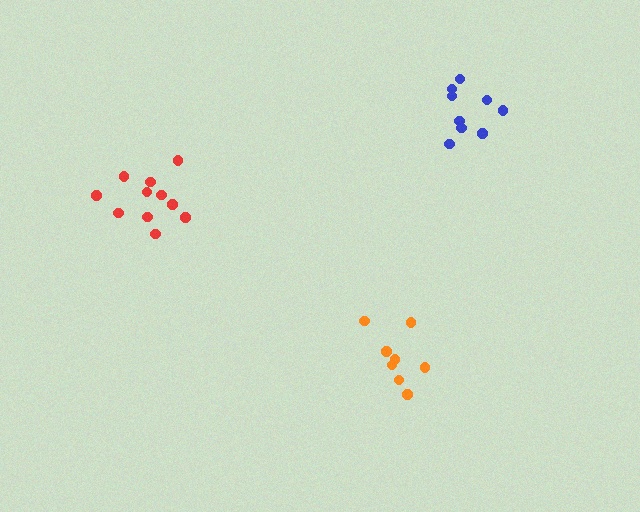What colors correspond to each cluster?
The clusters are colored: blue, orange, red.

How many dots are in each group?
Group 1: 9 dots, Group 2: 8 dots, Group 3: 11 dots (28 total).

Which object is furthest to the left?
The red cluster is leftmost.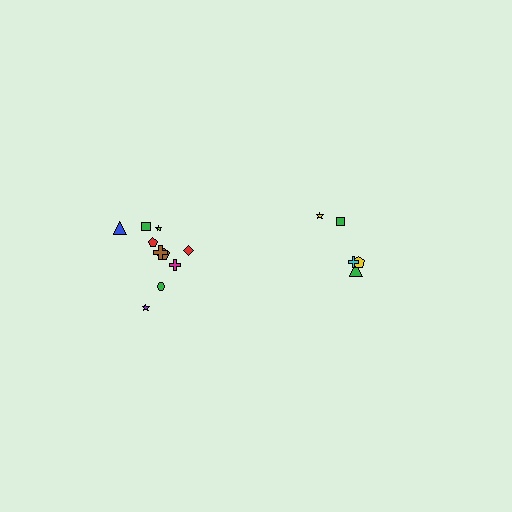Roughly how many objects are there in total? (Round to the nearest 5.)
Roughly 15 objects in total.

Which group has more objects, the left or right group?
The left group.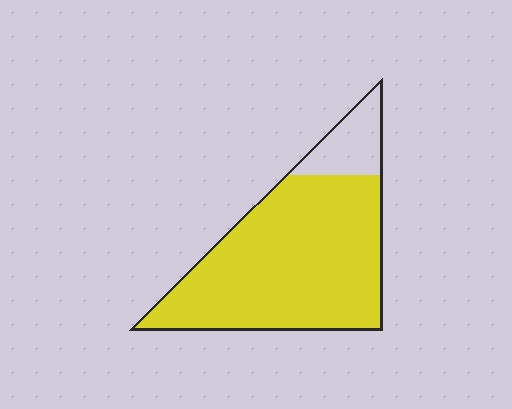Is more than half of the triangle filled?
Yes.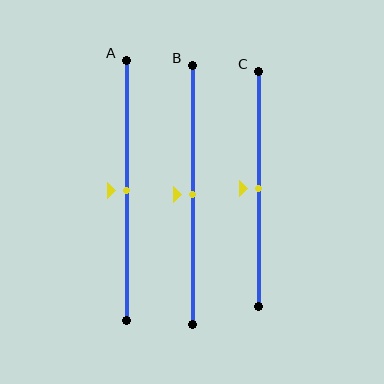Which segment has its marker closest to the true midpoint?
Segment A has its marker closest to the true midpoint.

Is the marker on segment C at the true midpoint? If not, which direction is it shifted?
Yes, the marker on segment C is at the true midpoint.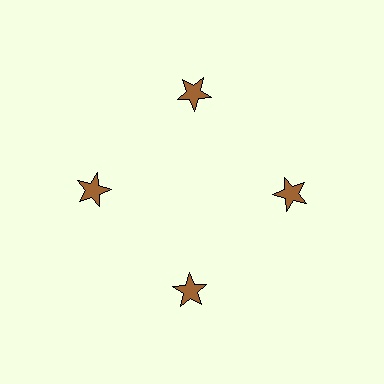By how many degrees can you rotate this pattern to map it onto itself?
The pattern maps onto itself every 90 degrees of rotation.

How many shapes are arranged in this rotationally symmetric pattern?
There are 4 shapes, arranged in 4 groups of 1.